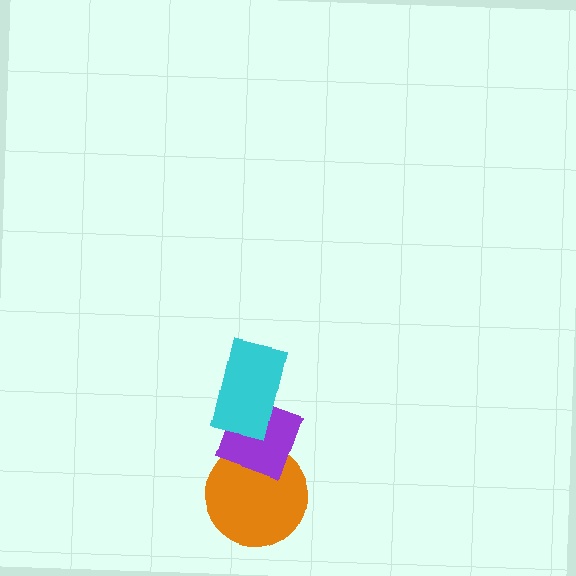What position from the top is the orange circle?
The orange circle is 3rd from the top.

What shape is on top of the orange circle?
The purple diamond is on top of the orange circle.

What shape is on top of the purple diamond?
The cyan rectangle is on top of the purple diamond.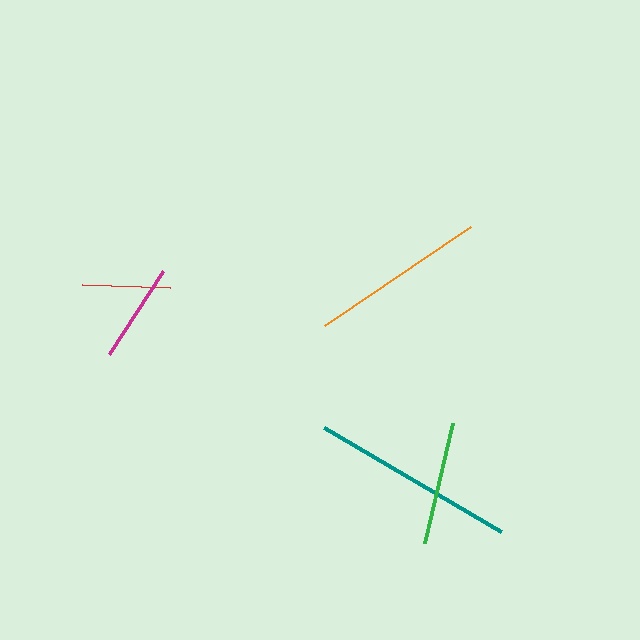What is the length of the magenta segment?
The magenta segment is approximately 99 pixels long.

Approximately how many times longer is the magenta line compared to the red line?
The magenta line is approximately 1.1 times the length of the red line.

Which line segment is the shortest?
The red line is the shortest at approximately 88 pixels.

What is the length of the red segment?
The red segment is approximately 88 pixels long.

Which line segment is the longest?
The teal line is the longest at approximately 205 pixels.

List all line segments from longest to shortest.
From longest to shortest: teal, orange, green, magenta, red.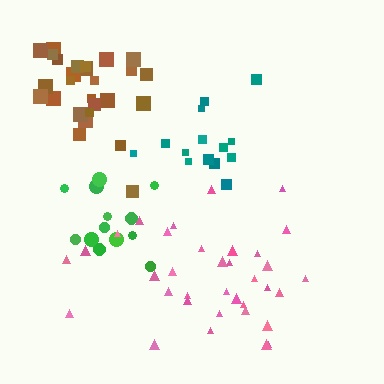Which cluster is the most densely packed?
Green.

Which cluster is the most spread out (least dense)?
Pink.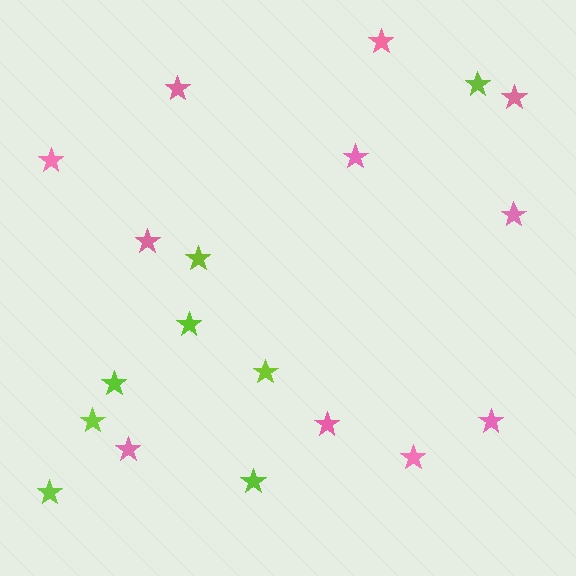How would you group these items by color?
There are 2 groups: one group of lime stars (8) and one group of pink stars (11).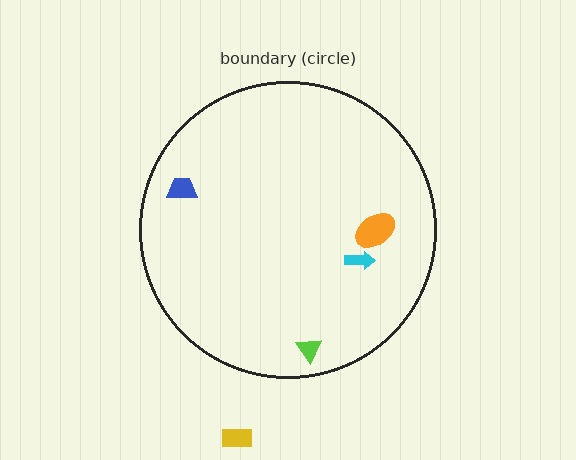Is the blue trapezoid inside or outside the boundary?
Inside.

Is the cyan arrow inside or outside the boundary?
Inside.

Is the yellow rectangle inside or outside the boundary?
Outside.